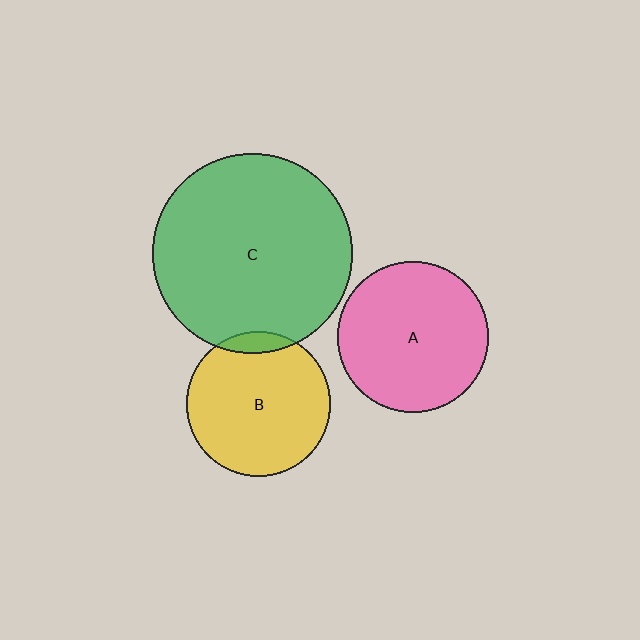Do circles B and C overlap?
Yes.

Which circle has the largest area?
Circle C (green).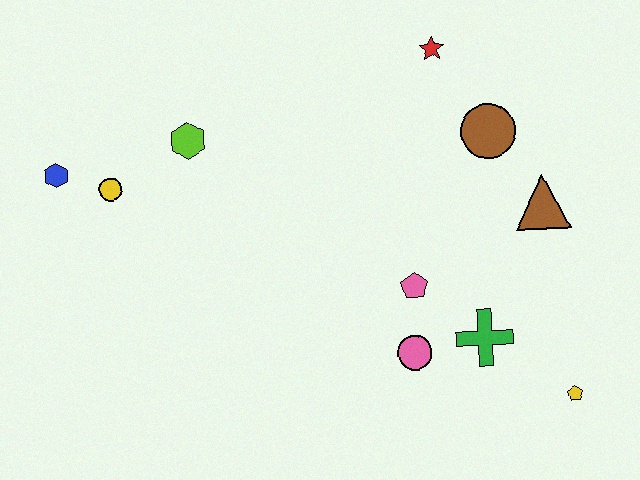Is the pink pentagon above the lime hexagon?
No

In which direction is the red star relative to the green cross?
The red star is above the green cross.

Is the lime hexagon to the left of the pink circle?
Yes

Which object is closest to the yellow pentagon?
The green cross is closest to the yellow pentagon.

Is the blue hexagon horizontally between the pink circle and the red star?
No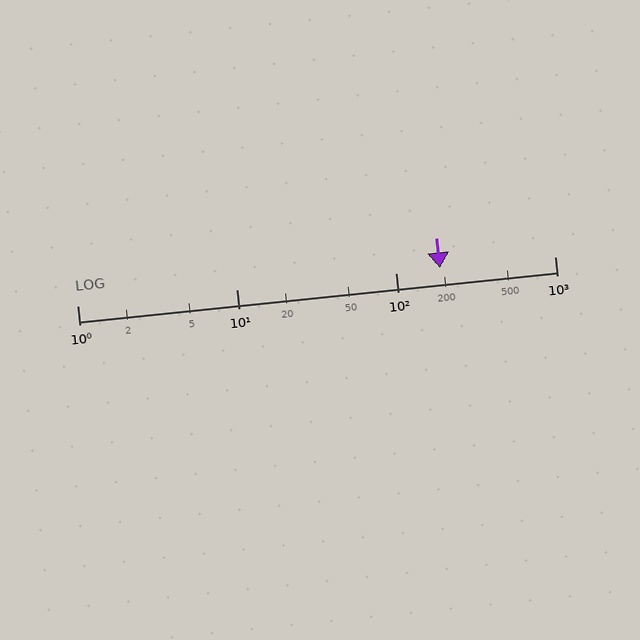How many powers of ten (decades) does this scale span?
The scale spans 3 decades, from 1 to 1000.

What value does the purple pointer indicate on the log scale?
The pointer indicates approximately 190.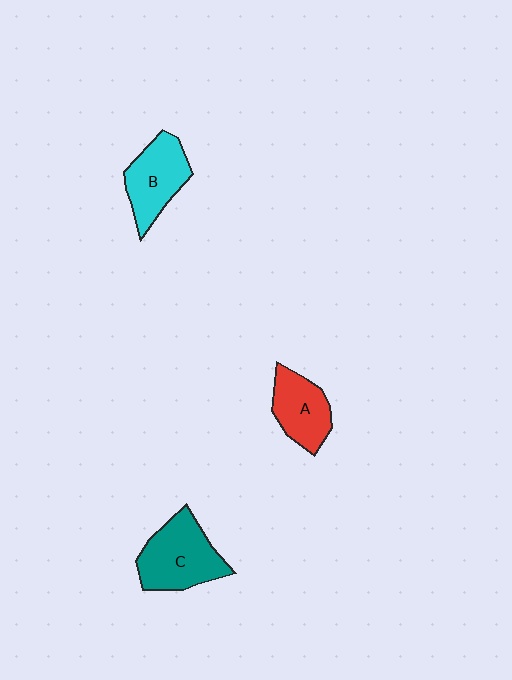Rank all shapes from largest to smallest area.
From largest to smallest: C (teal), B (cyan), A (red).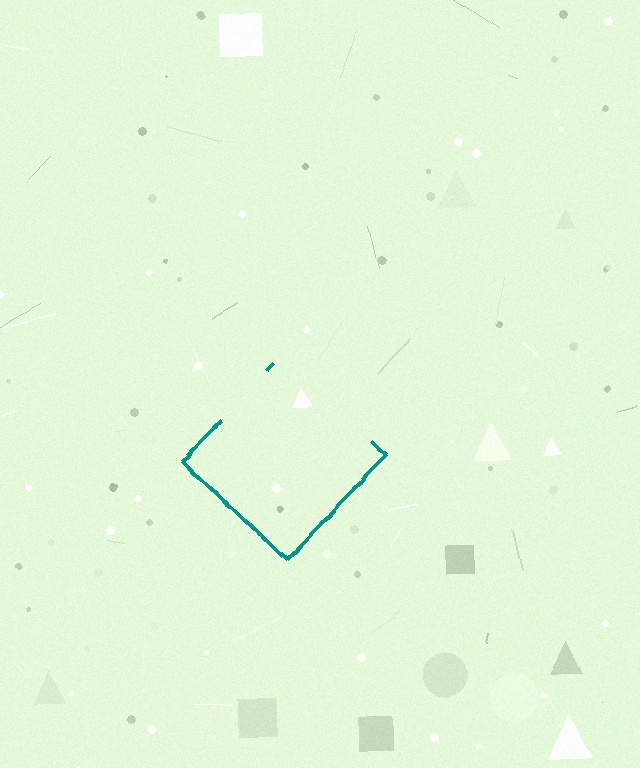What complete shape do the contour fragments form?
The contour fragments form a diamond.